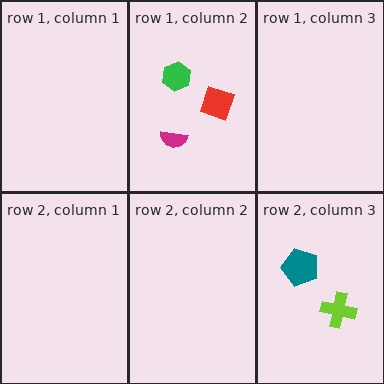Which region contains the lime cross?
The row 2, column 3 region.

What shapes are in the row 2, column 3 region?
The teal pentagon, the lime cross.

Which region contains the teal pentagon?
The row 2, column 3 region.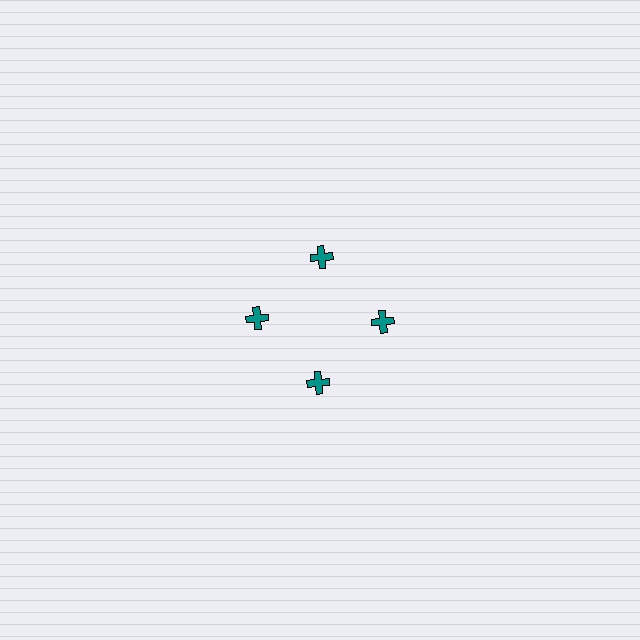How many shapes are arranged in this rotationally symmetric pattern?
There are 4 shapes, arranged in 4 groups of 1.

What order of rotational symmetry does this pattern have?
This pattern has 4-fold rotational symmetry.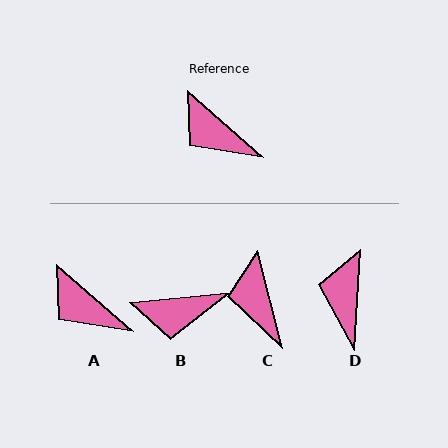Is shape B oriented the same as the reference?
No, it is off by about 46 degrees.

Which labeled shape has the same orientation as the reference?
A.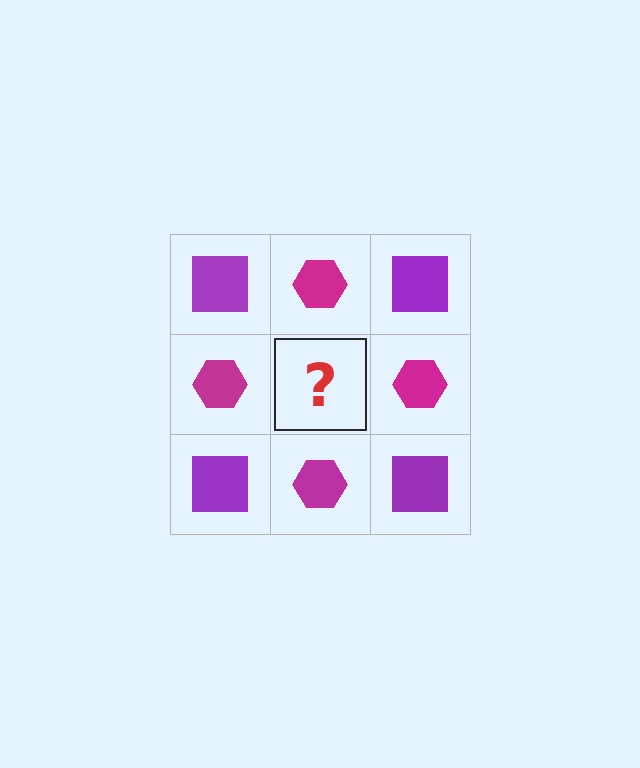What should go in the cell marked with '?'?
The missing cell should contain a purple square.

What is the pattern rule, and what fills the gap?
The rule is that it alternates purple square and magenta hexagon in a checkerboard pattern. The gap should be filled with a purple square.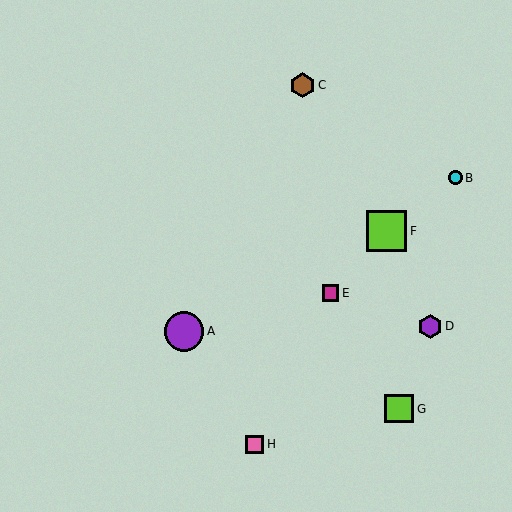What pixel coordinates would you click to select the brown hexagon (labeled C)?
Click at (302, 85) to select the brown hexagon C.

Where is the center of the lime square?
The center of the lime square is at (399, 409).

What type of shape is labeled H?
Shape H is a pink square.